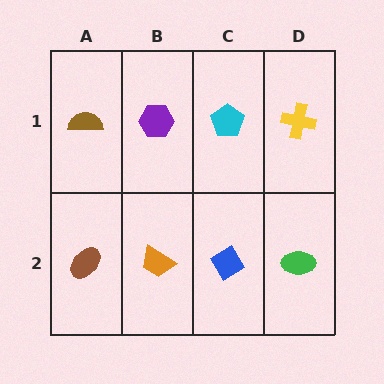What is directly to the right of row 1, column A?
A purple hexagon.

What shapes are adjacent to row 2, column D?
A yellow cross (row 1, column D), a blue diamond (row 2, column C).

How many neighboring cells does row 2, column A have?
2.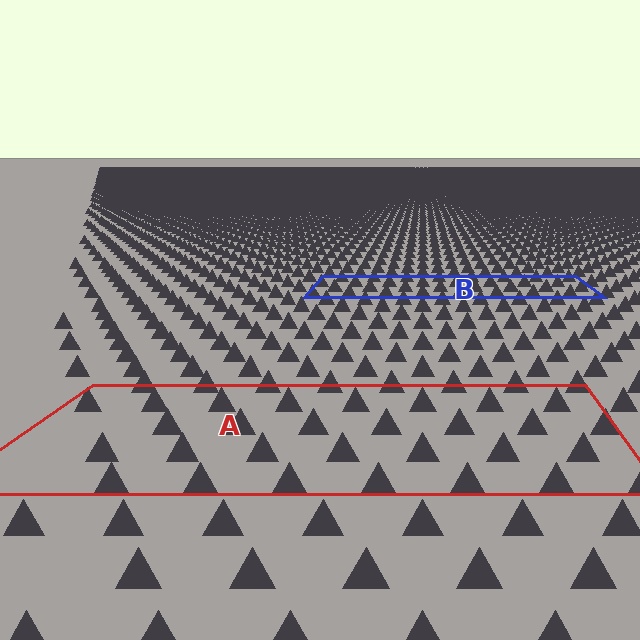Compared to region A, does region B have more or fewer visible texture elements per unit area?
Region B has more texture elements per unit area — they are packed more densely because it is farther away.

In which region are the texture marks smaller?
The texture marks are smaller in region B, because it is farther away.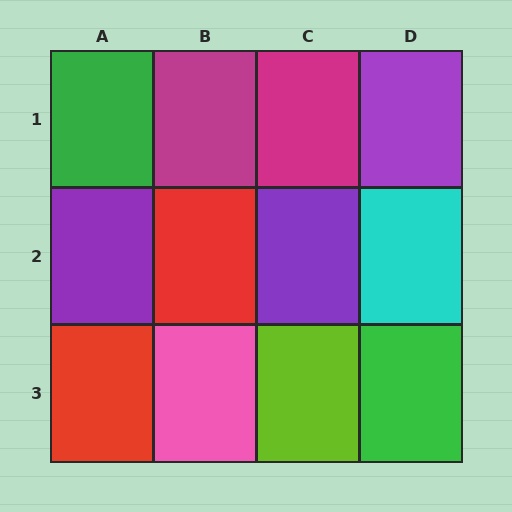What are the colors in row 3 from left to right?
Red, pink, lime, green.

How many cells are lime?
1 cell is lime.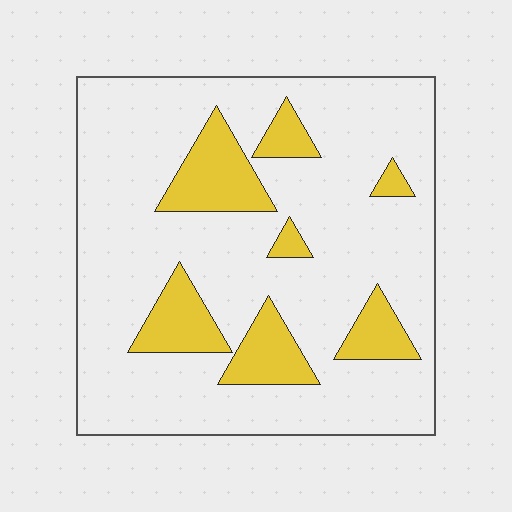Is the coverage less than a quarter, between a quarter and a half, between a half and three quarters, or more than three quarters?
Less than a quarter.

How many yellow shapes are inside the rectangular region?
7.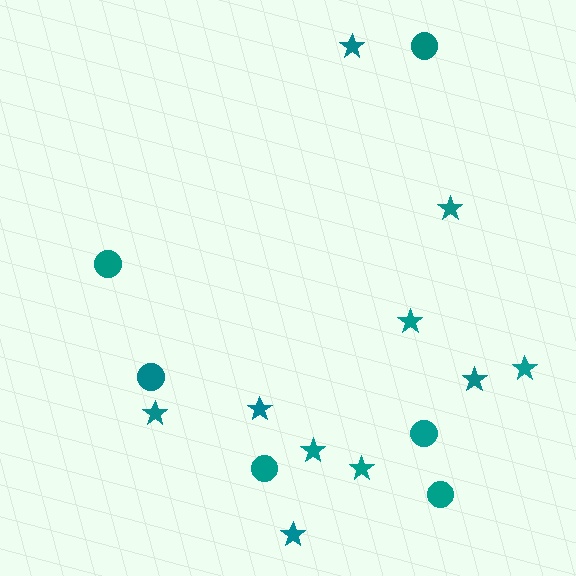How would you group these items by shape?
There are 2 groups: one group of stars (10) and one group of circles (6).